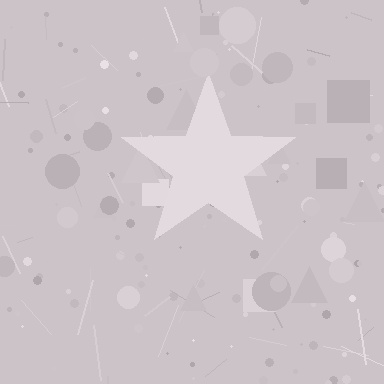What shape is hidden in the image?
A star is hidden in the image.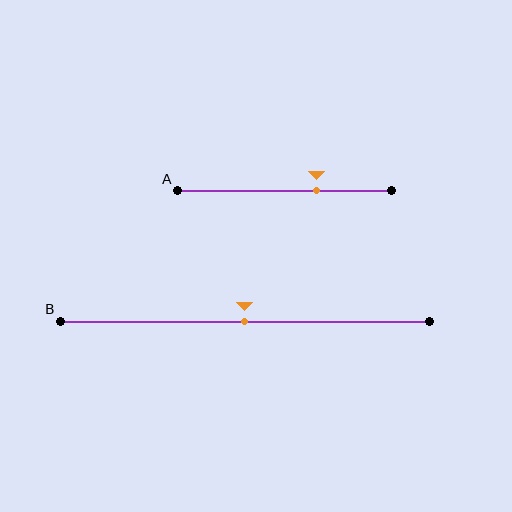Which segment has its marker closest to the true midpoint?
Segment B has its marker closest to the true midpoint.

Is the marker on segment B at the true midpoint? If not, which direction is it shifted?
Yes, the marker on segment B is at the true midpoint.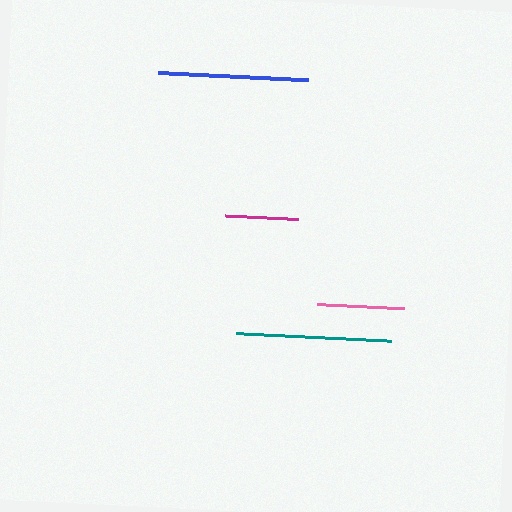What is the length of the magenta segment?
The magenta segment is approximately 73 pixels long.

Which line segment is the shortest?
The magenta line is the shortest at approximately 73 pixels.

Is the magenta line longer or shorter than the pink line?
The pink line is longer than the magenta line.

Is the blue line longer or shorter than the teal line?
The teal line is longer than the blue line.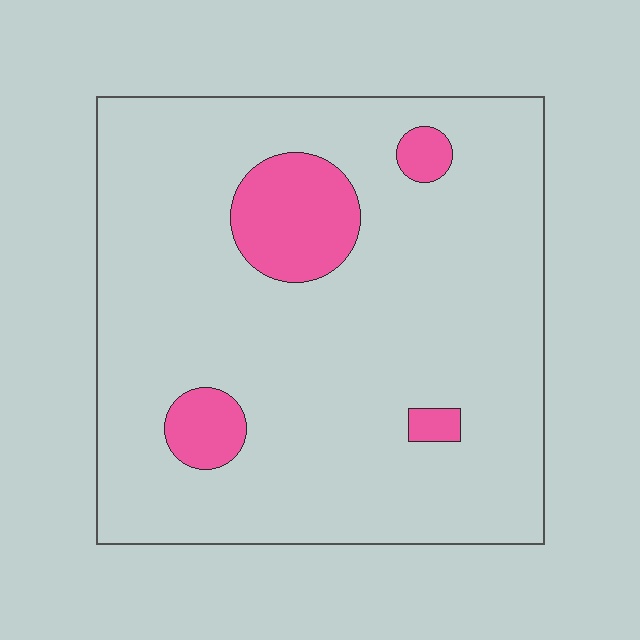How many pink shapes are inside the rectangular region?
4.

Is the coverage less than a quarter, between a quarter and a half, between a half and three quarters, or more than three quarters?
Less than a quarter.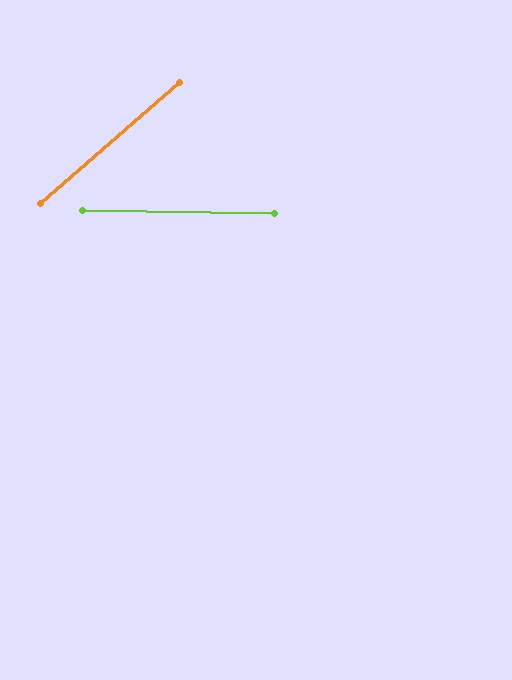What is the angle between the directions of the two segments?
Approximately 42 degrees.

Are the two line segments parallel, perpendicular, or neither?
Neither parallel nor perpendicular — they differ by about 42°.